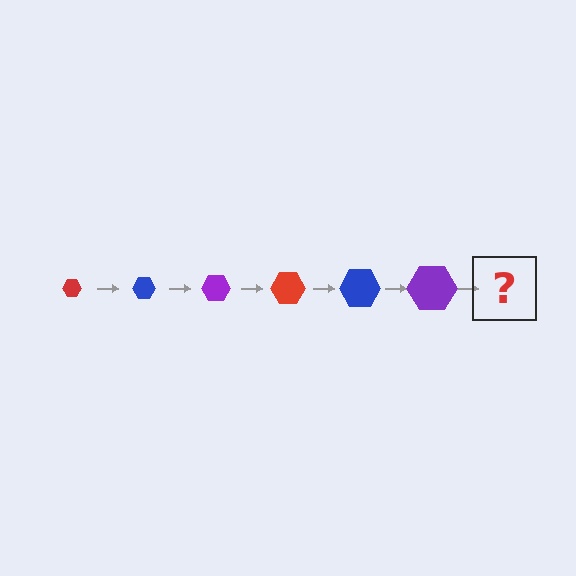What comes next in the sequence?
The next element should be a red hexagon, larger than the previous one.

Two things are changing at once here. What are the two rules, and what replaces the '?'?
The two rules are that the hexagon grows larger each step and the color cycles through red, blue, and purple. The '?' should be a red hexagon, larger than the previous one.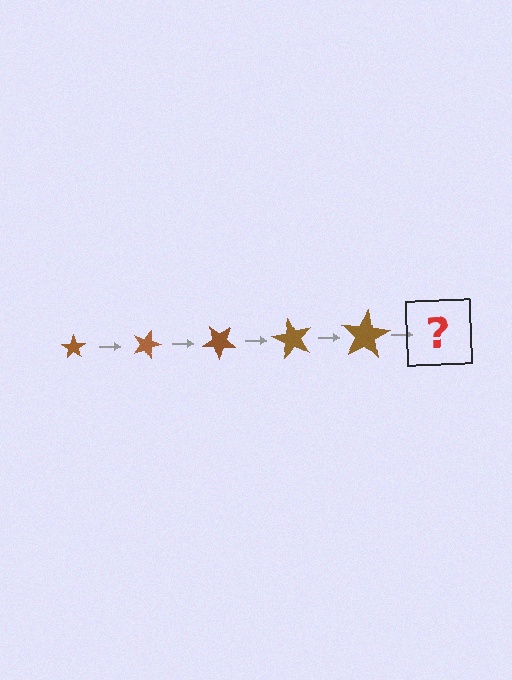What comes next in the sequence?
The next element should be a star, larger than the previous one and rotated 100 degrees from the start.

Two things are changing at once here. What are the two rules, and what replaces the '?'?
The two rules are that the star grows larger each step and it rotates 20 degrees each step. The '?' should be a star, larger than the previous one and rotated 100 degrees from the start.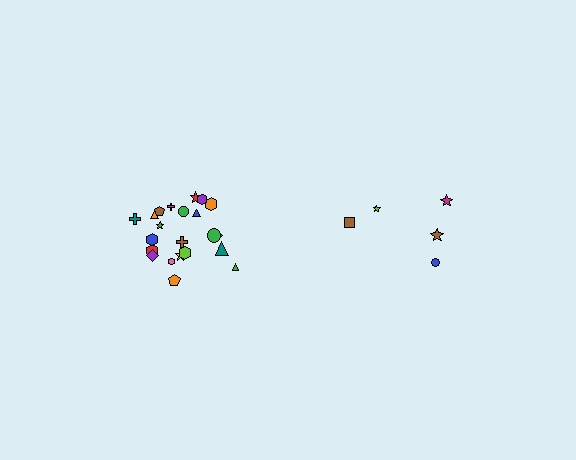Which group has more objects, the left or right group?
The left group.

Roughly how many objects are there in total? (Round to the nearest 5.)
Roughly 25 objects in total.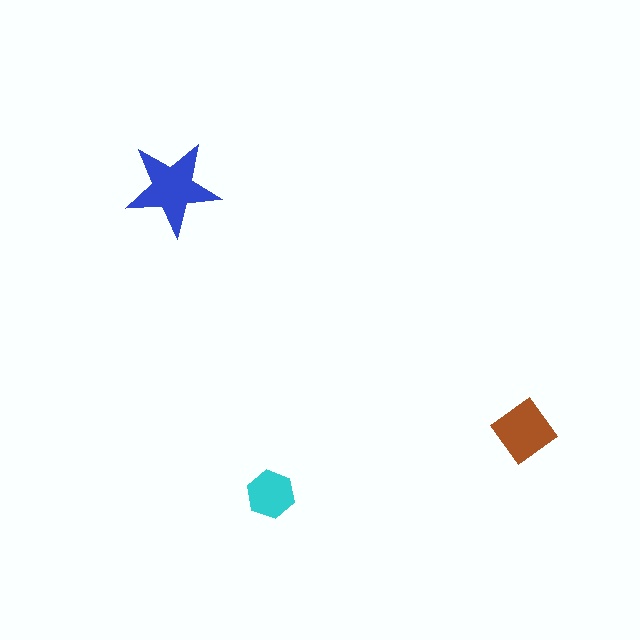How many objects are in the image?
There are 3 objects in the image.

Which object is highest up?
The blue star is topmost.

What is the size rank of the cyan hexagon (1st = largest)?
3rd.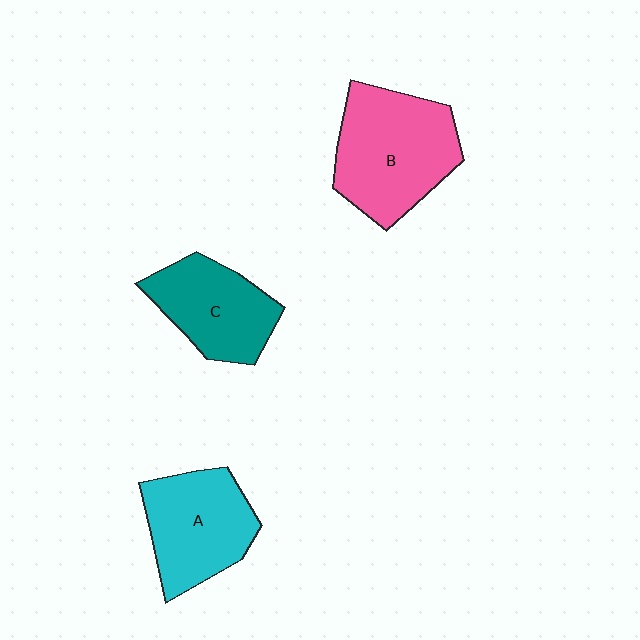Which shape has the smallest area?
Shape C (teal).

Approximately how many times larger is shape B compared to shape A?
Approximately 1.2 times.